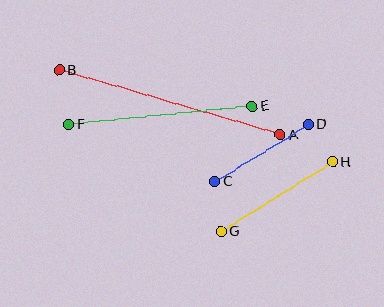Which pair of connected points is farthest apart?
Points A and B are farthest apart.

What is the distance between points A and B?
The distance is approximately 230 pixels.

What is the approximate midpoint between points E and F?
The midpoint is at approximately (160, 115) pixels.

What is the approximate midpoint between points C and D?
The midpoint is at approximately (262, 153) pixels.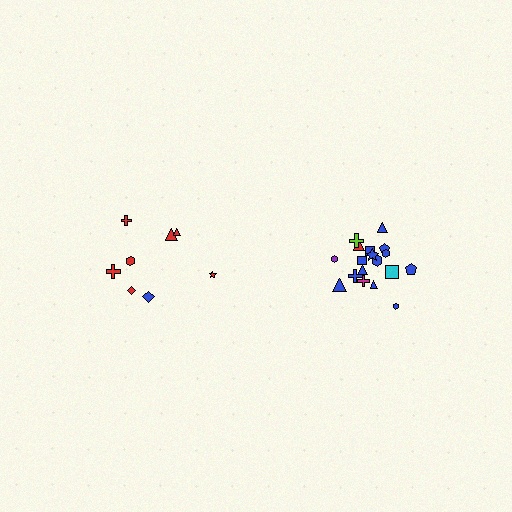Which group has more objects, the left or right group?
The right group.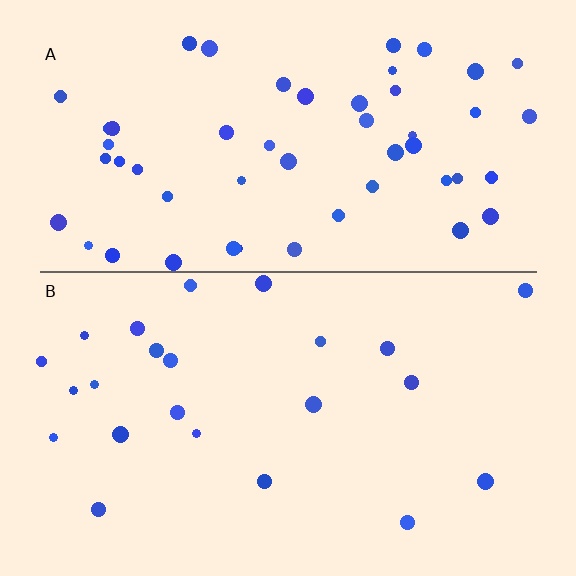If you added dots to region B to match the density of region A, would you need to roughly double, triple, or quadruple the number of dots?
Approximately double.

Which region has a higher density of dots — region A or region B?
A (the top).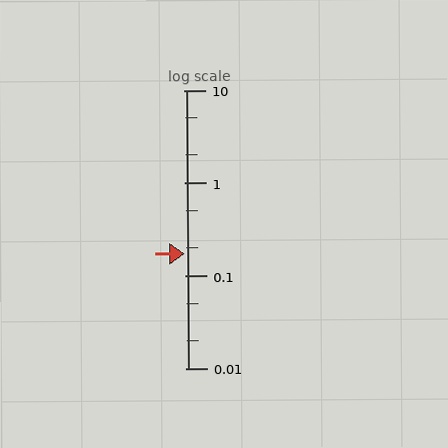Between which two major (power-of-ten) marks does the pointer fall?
The pointer is between 0.1 and 1.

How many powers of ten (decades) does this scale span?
The scale spans 3 decades, from 0.01 to 10.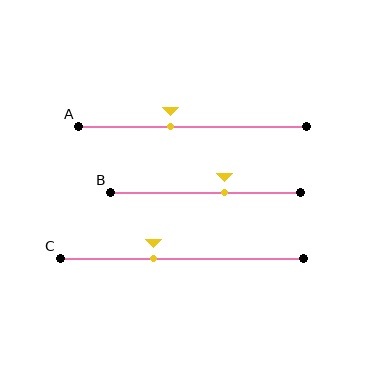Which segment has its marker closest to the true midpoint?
Segment A has its marker closest to the true midpoint.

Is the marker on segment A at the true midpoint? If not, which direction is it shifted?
No, the marker on segment A is shifted to the left by about 10% of the segment length.